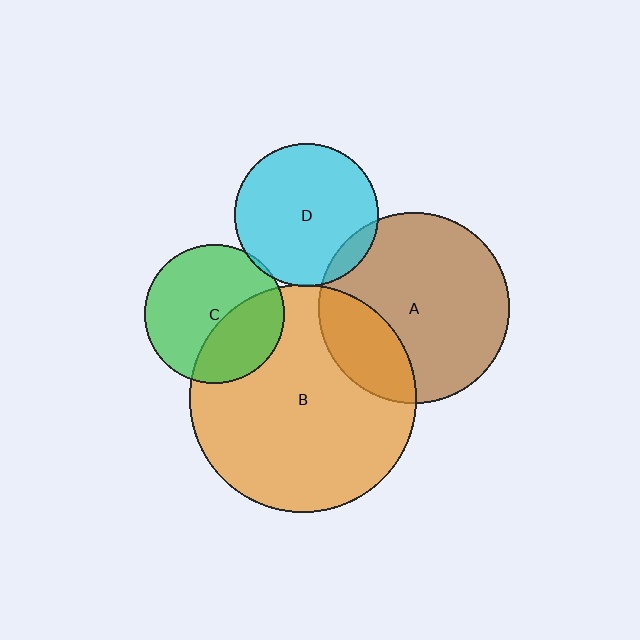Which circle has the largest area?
Circle B (orange).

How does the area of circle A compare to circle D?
Approximately 1.8 times.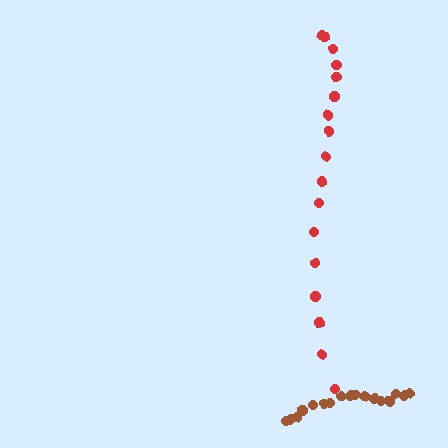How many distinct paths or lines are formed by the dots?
There are 2 distinct paths.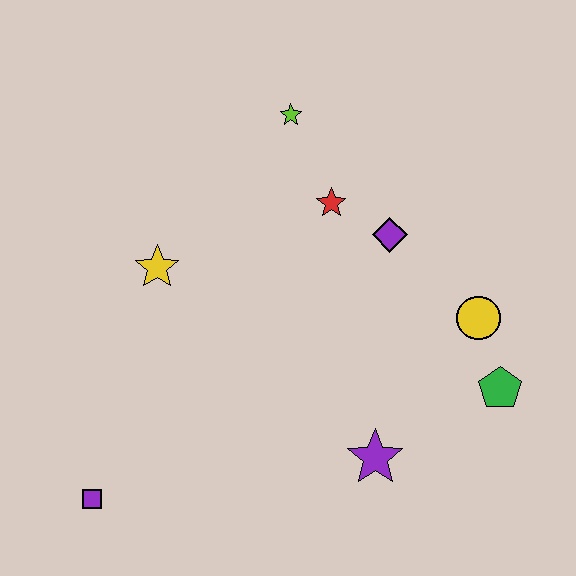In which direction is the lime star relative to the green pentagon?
The lime star is above the green pentagon.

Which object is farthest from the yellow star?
The green pentagon is farthest from the yellow star.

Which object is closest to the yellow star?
The red star is closest to the yellow star.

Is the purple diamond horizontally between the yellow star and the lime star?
No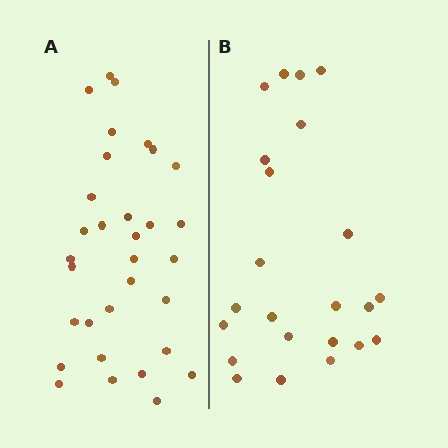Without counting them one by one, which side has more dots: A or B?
Region A (the left region) has more dots.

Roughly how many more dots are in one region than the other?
Region A has roughly 8 or so more dots than region B.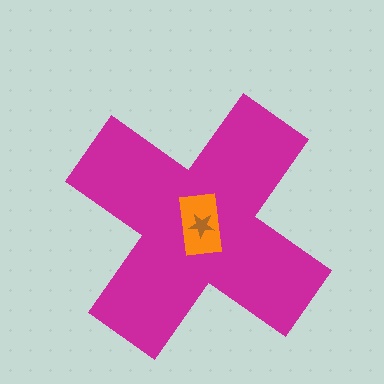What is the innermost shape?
The brown star.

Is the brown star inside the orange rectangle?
Yes.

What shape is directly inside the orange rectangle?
The brown star.